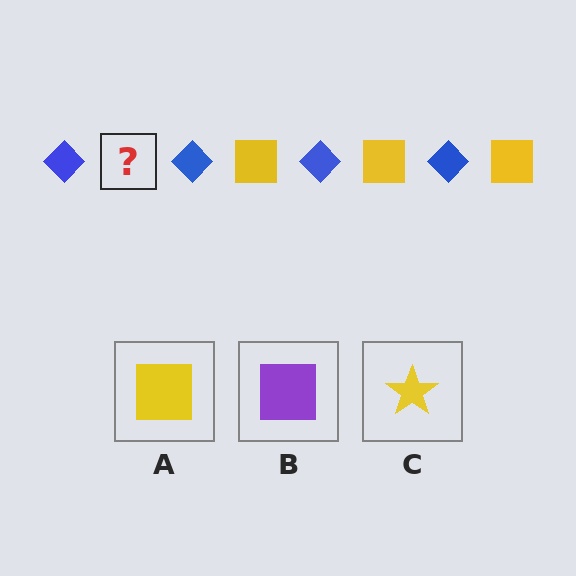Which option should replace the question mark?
Option A.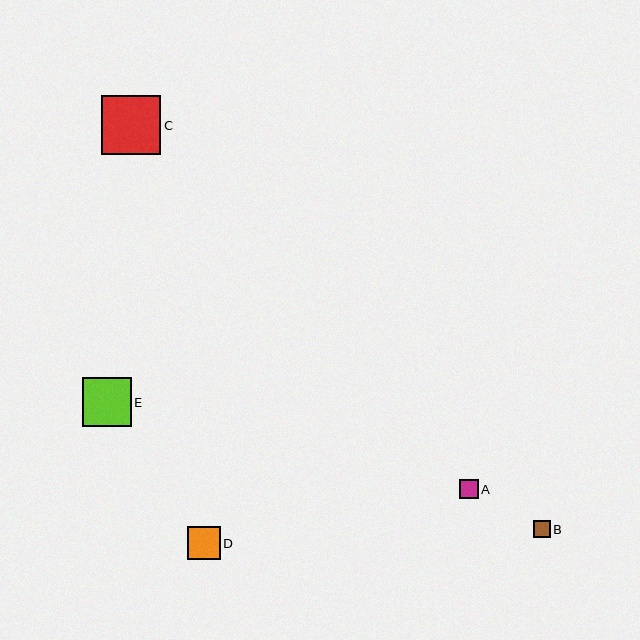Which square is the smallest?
Square B is the smallest with a size of approximately 17 pixels.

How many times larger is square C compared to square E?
Square C is approximately 1.2 times the size of square E.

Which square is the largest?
Square C is the largest with a size of approximately 59 pixels.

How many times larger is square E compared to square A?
Square E is approximately 2.6 times the size of square A.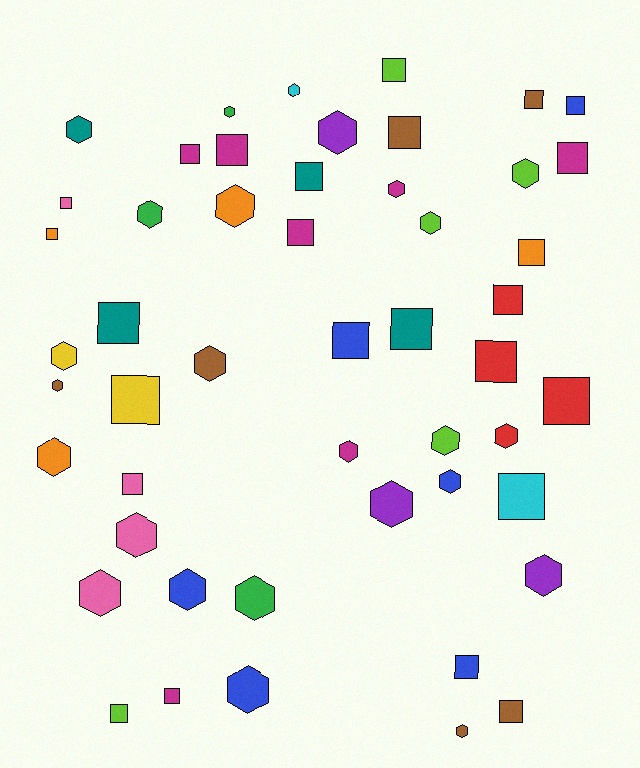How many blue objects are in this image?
There are 6 blue objects.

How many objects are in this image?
There are 50 objects.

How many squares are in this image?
There are 25 squares.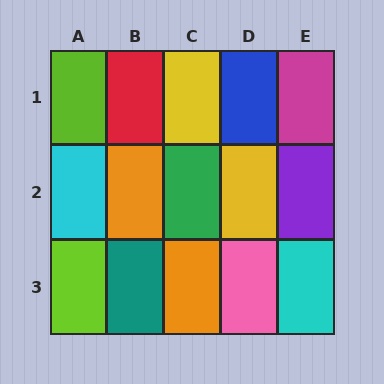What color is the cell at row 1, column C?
Yellow.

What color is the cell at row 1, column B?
Red.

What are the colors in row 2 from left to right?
Cyan, orange, green, yellow, purple.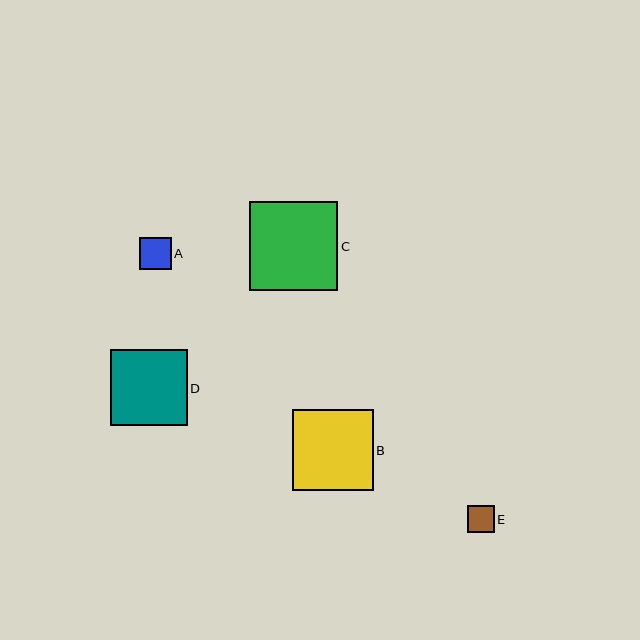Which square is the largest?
Square C is the largest with a size of approximately 89 pixels.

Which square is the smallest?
Square E is the smallest with a size of approximately 27 pixels.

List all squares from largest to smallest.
From largest to smallest: C, B, D, A, E.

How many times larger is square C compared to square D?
Square C is approximately 1.2 times the size of square D.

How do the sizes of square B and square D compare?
Square B and square D are approximately the same size.